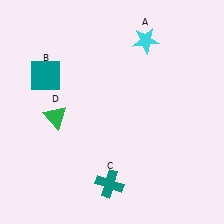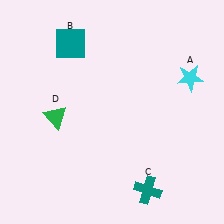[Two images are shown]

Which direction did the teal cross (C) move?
The teal cross (C) moved right.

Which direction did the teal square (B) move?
The teal square (B) moved up.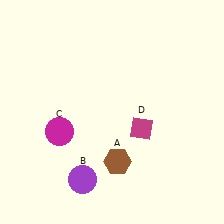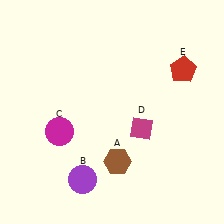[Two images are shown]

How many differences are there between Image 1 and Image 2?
There is 1 difference between the two images.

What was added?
A red pentagon (E) was added in Image 2.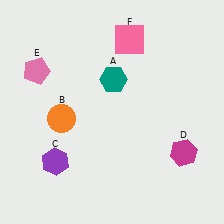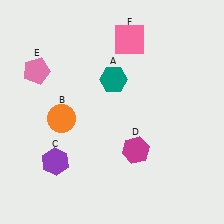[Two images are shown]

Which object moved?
The magenta hexagon (D) moved left.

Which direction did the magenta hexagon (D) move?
The magenta hexagon (D) moved left.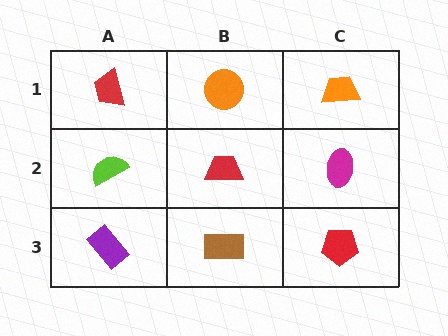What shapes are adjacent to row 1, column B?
A red trapezoid (row 2, column B), a red trapezoid (row 1, column A), an orange trapezoid (row 1, column C).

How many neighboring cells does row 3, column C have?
2.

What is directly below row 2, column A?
A purple rectangle.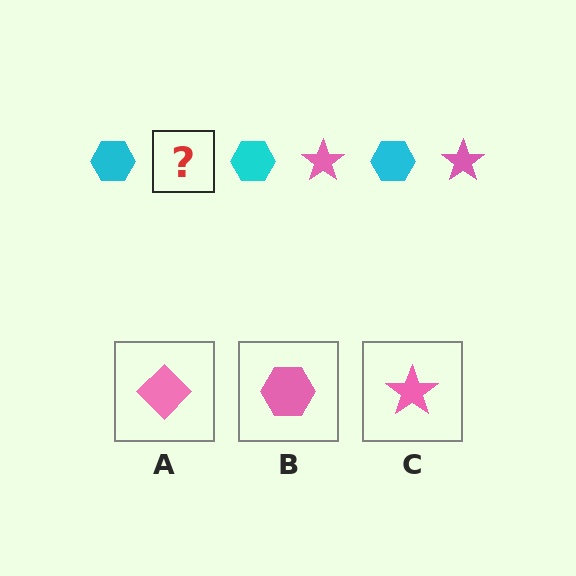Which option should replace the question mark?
Option C.